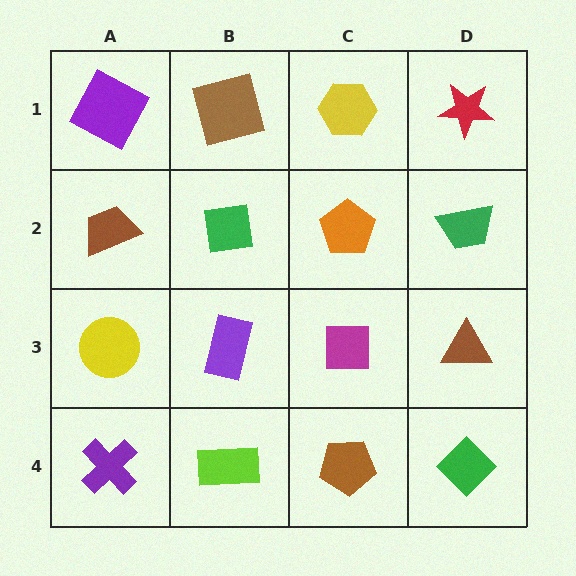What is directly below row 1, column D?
A green trapezoid.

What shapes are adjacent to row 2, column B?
A brown square (row 1, column B), a purple rectangle (row 3, column B), a brown trapezoid (row 2, column A), an orange pentagon (row 2, column C).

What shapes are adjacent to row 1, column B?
A green square (row 2, column B), a purple square (row 1, column A), a yellow hexagon (row 1, column C).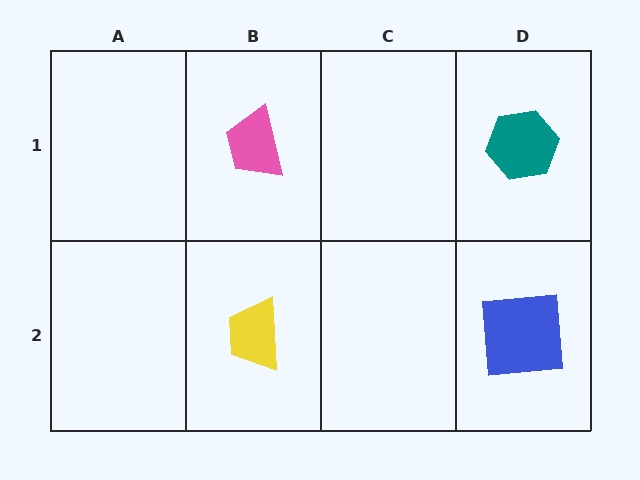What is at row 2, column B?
A yellow trapezoid.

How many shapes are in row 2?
2 shapes.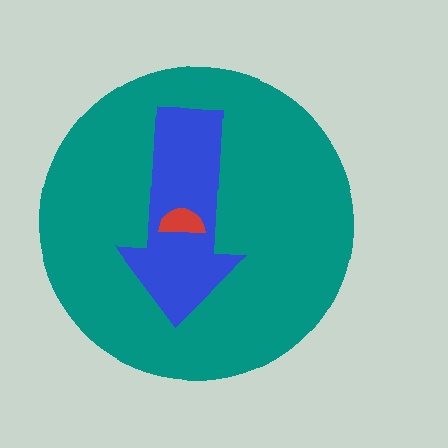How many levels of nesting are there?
3.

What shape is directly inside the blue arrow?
The red semicircle.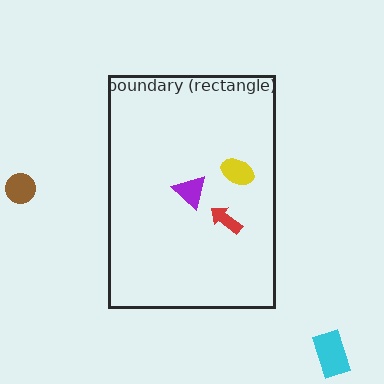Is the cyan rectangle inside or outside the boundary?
Outside.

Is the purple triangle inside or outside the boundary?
Inside.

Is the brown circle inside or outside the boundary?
Outside.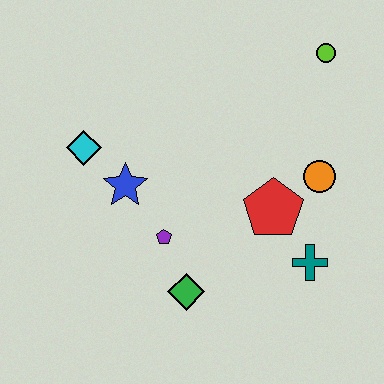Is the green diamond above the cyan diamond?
No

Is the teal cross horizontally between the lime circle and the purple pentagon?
Yes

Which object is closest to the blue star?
The cyan diamond is closest to the blue star.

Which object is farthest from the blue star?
The lime circle is farthest from the blue star.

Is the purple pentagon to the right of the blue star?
Yes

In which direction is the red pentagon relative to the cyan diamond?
The red pentagon is to the right of the cyan diamond.